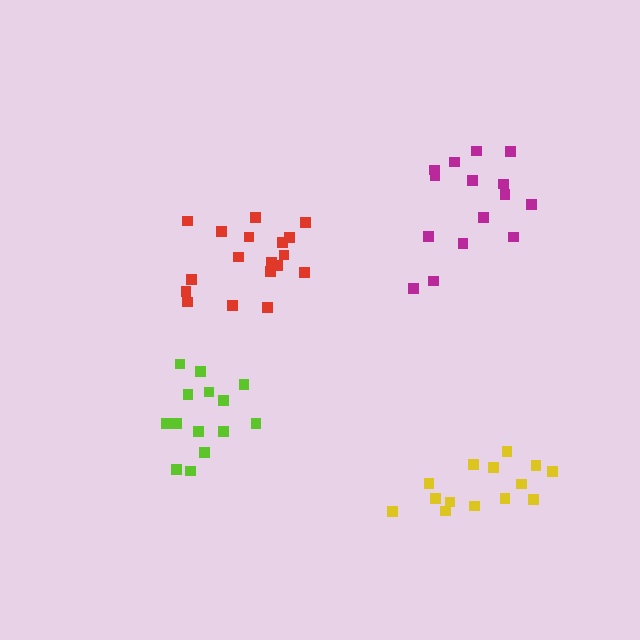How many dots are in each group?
Group 1: 15 dots, Group 2: 14 dots, Group 3: 14 dots, Group 4: 18 dots (61 total).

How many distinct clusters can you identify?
There are 4 distinct clusters.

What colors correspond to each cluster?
The clusters are colored: magenta, lime, yellow, red.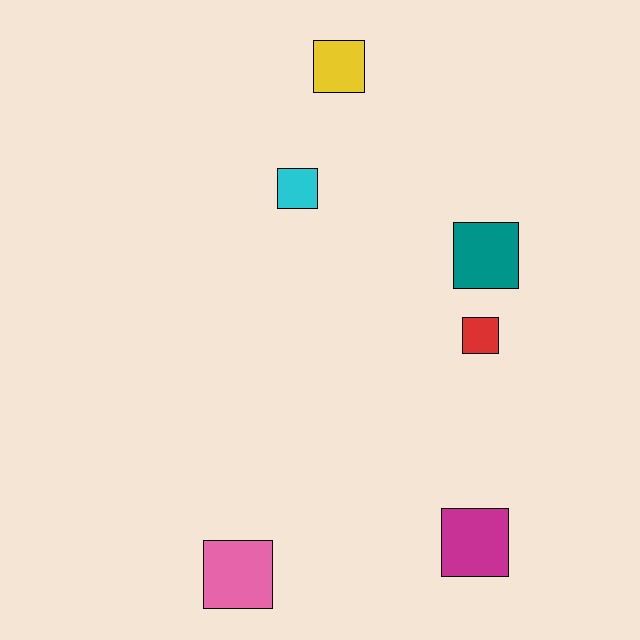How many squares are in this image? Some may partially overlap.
There are 6 squares.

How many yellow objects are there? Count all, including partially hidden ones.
There is 1 yellow object.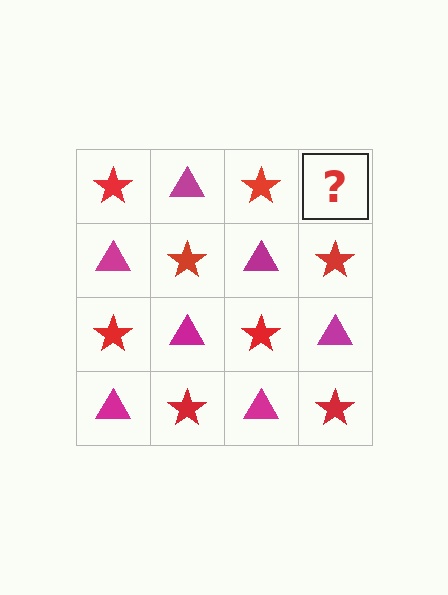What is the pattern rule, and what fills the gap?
The rule is that it alternates red star and magenta triangle in a checkerboard pattern. The gap should be filled with a magenta triangle.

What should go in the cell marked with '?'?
The missing cell should contain a magenta triangle.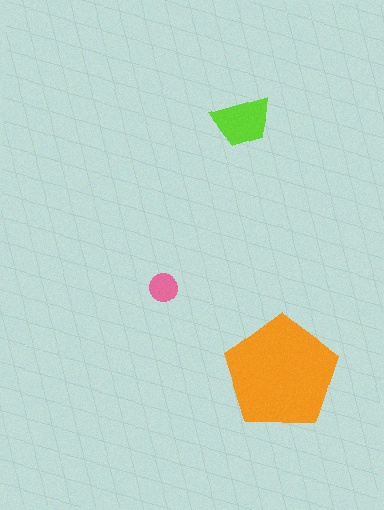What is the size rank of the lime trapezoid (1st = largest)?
2nd.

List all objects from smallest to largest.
The pink circle, the lime trapezoid, the orange pentagon.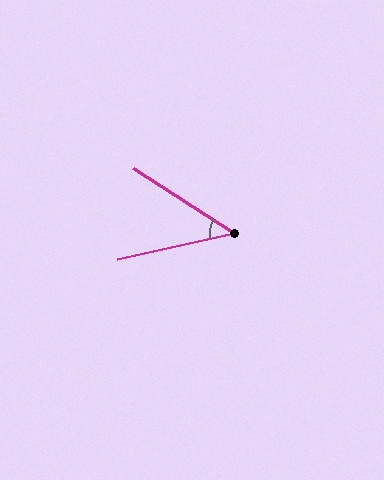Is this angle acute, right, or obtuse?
It is acute.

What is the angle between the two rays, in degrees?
Approximately 46 degrees.